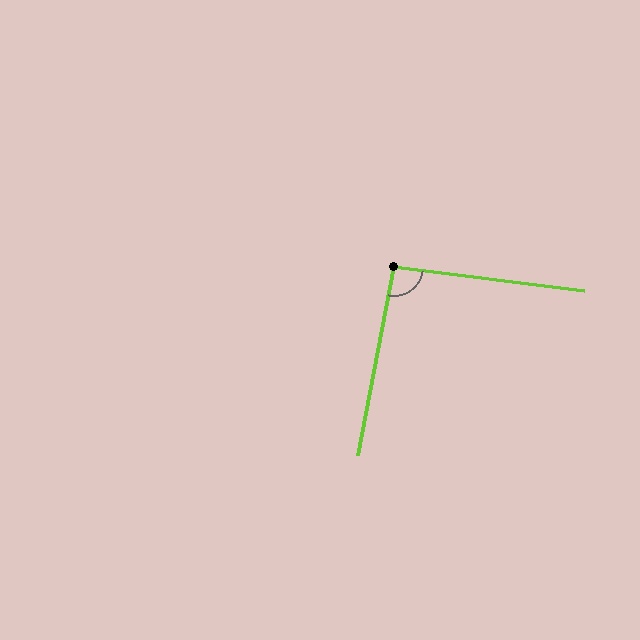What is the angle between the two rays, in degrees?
Approximately 94 degrees.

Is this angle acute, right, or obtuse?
It is approximately a right angle.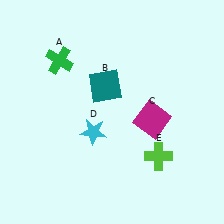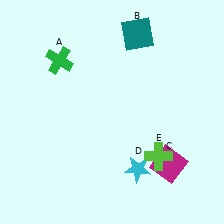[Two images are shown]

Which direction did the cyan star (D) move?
The cyan star (D) moved right.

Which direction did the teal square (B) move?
The teal square (B) moved up.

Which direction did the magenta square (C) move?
The magenta square (C) moved down.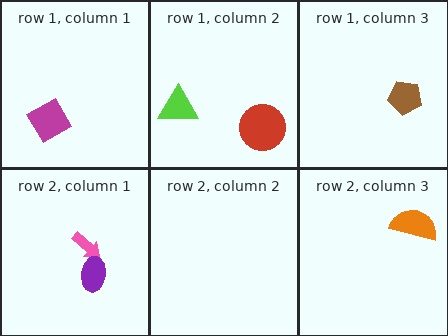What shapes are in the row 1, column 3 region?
The brown pentagon.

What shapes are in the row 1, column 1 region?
The magenta diamond.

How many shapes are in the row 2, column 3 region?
1.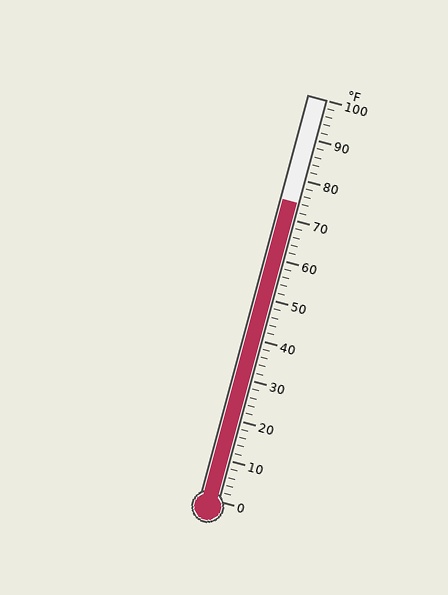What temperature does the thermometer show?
The thermometer shows approximately 74°F.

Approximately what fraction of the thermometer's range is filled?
The thermometer is filled to approximately 75% of its range.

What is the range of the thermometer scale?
The thermometer scale ranges from 0°F to 100°F.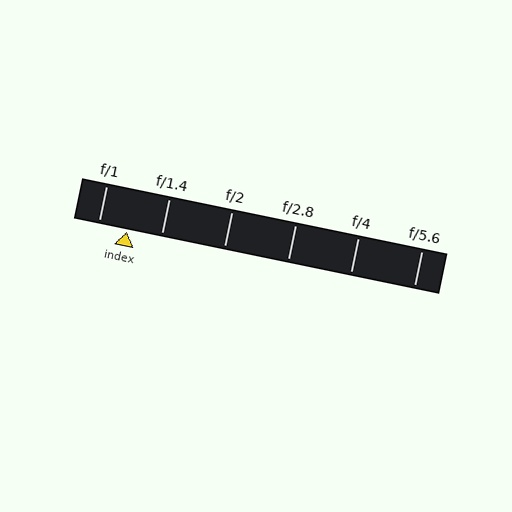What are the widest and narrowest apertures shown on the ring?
The widest aperture shown is f/1 and the narrowest is f/5.6.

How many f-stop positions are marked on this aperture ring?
There are 6 f-stop positions marked.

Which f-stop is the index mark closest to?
The index mark is closest to f/1.